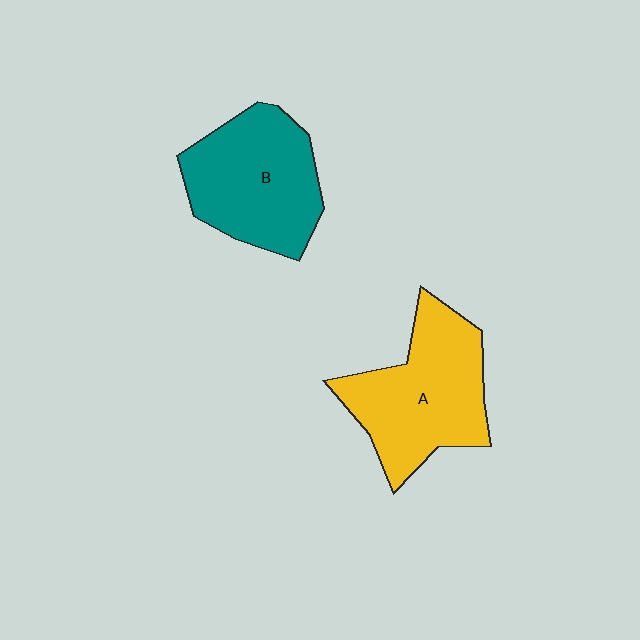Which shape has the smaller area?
Shape B (teal).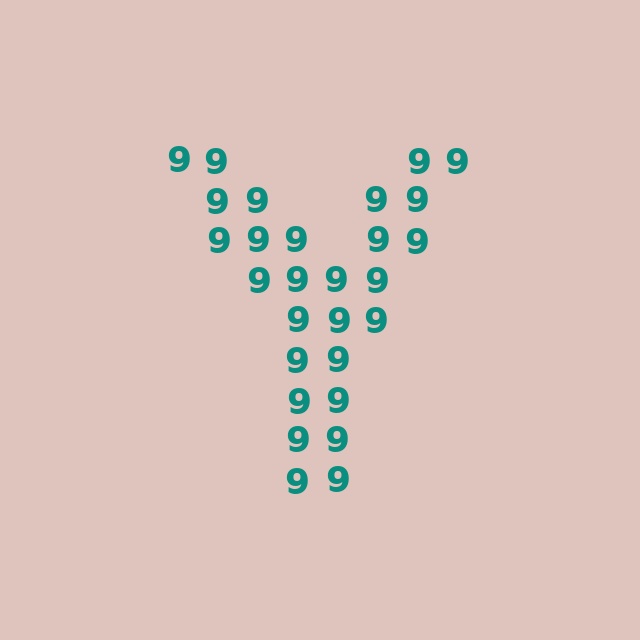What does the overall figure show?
The overall figure shows the letter Y.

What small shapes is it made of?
It is made of small digit 9's.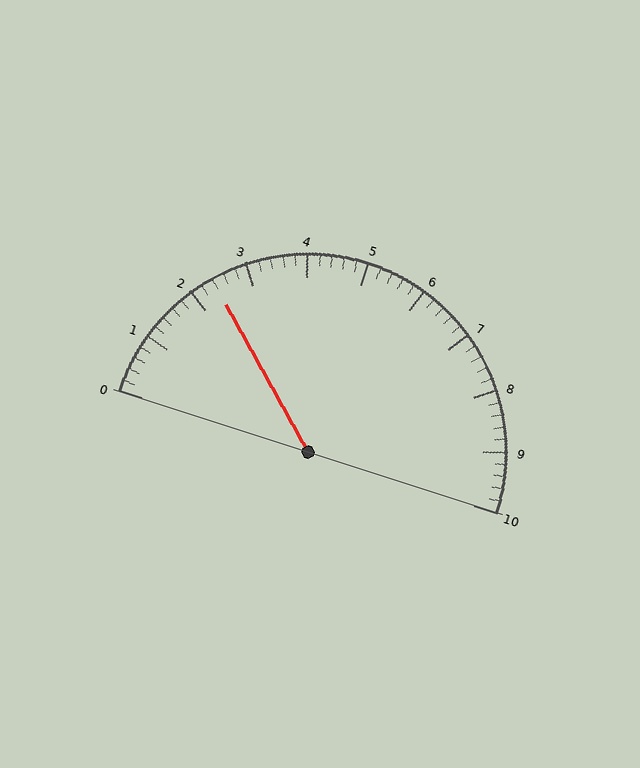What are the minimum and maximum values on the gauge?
The gauge ranges from 0 to 10.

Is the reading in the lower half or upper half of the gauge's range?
The reading is in the lower half of the range (0 to 10).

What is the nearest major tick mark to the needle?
The nearest major tick mark is 2.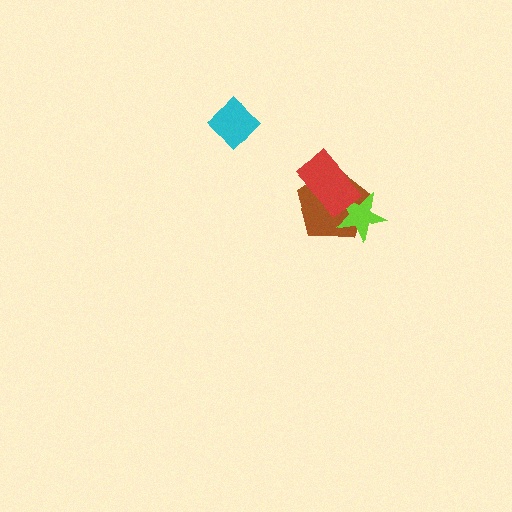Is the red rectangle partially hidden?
No, no other shape covers it.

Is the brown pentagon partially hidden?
Yes, it is partially covered by another shape.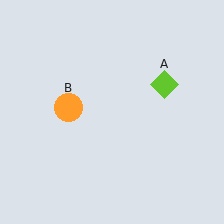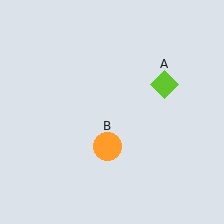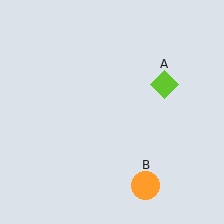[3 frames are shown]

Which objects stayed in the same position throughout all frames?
Lime diamond (object A) remained stationary.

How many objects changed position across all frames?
1 object changed position: orange circle (object B).